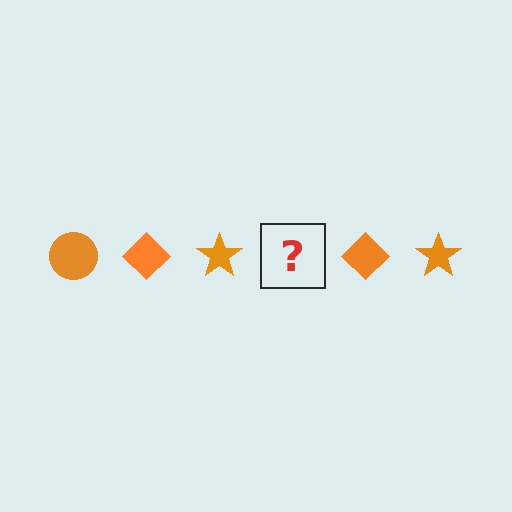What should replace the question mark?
The question mark should be replaced with an orange circle.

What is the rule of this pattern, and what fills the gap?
The rule is that the pattern cycles through circle, diamond, star shapes in orange. The gap should be filled with an orange circle.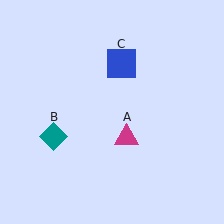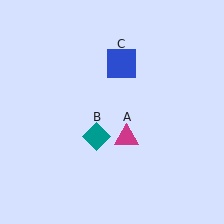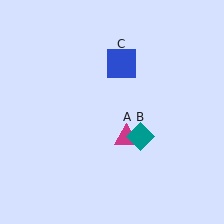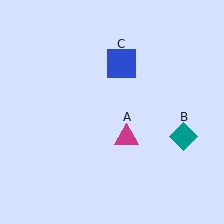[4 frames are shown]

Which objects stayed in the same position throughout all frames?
Magenta triangle (object A) and blue square (object C) remained stationary.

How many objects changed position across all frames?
1 object changed position: teal diamond (object B).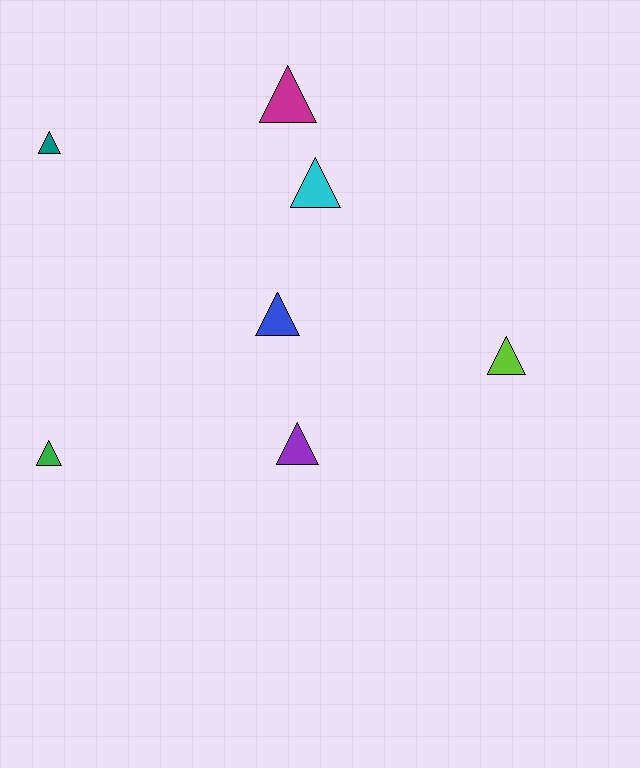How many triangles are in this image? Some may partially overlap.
There are 7 triangles.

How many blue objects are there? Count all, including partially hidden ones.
There is 1 blue object.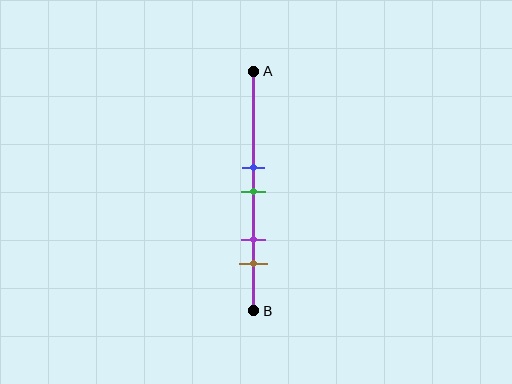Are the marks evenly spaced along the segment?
No, the marks are not evenly spaced.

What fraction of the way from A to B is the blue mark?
The blue mark is approximately 40% (0.4) of the way from A to B.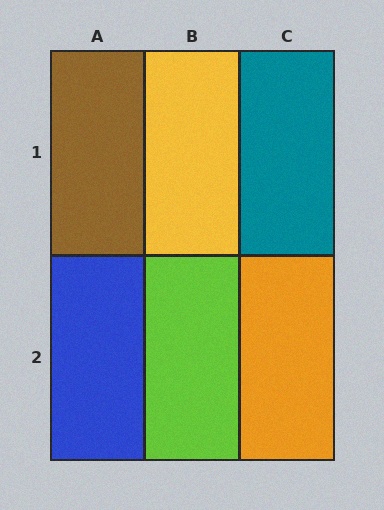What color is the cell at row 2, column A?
Blue.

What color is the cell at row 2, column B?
Lime.